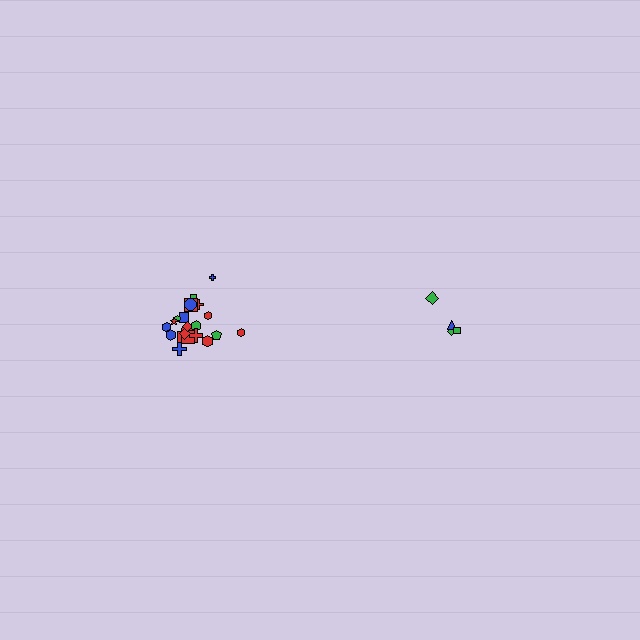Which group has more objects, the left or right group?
The left group.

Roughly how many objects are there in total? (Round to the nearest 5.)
Roughly 25 objects in total.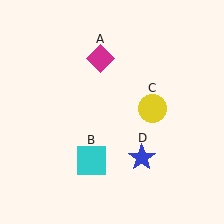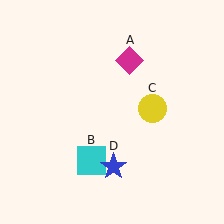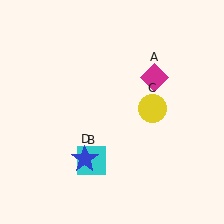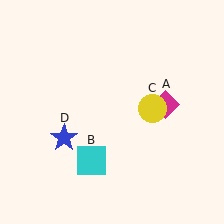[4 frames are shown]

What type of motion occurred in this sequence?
The magenta diamond (object A), blue star (object D) rotated clockwise around the center of the scene.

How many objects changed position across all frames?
2 objects changed position: magenta diamond (object A), blue star (object D).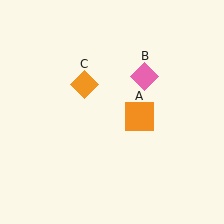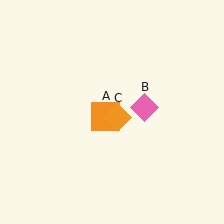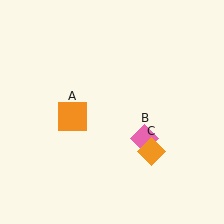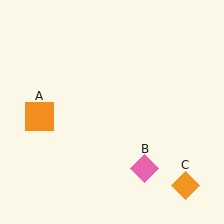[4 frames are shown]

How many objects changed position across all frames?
3 objects changed position: orange square (object A), pink diamond (object B), orange diamond (object C).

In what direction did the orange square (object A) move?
The orange square (object A) moved left.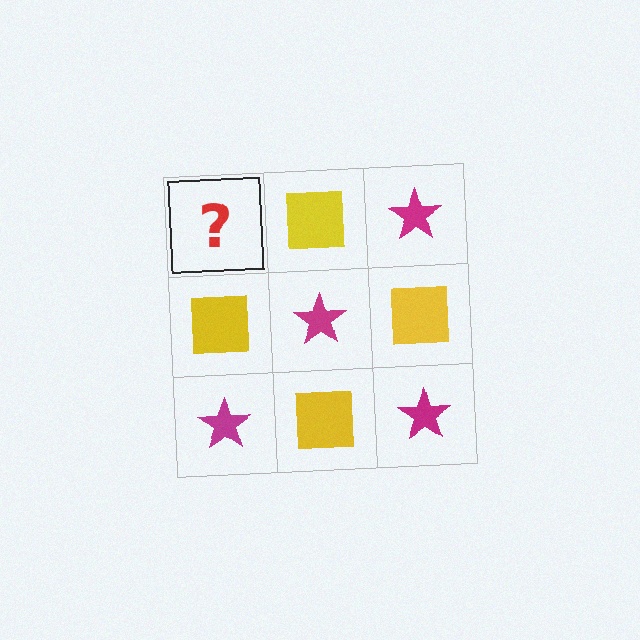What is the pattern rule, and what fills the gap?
The rule is that it alternates magenta star and yellow square in a checkerboard pattern. The gap should be filled with a magenta star.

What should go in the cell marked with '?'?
The missing cell should contain a magenta star.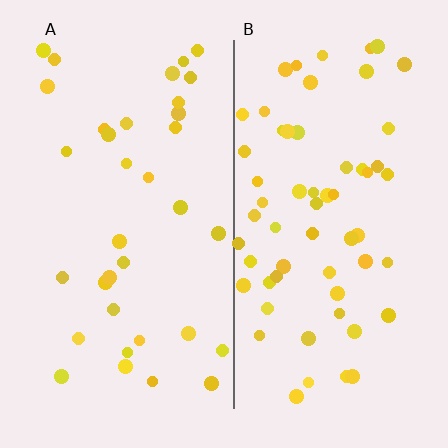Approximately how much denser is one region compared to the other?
Approximately 1.7× — region B over region A.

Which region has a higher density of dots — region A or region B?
B (the right).